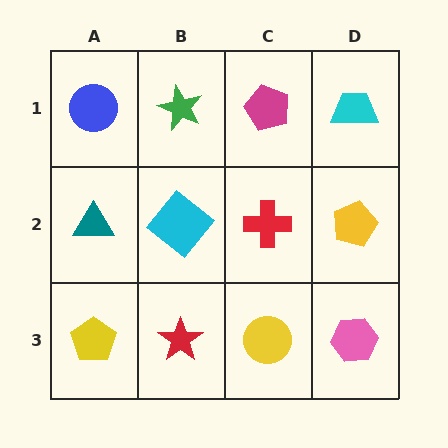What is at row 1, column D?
A cyan trapezoid.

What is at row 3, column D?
A pink hexagon.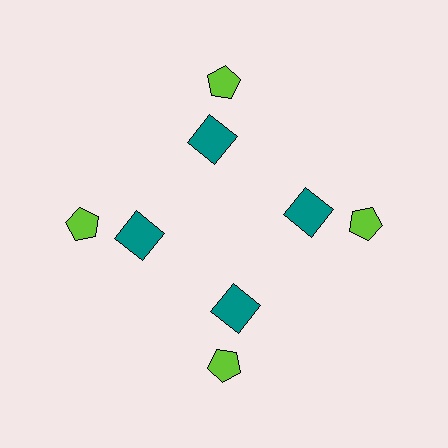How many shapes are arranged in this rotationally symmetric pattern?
There are 8 shapes, arranged in 4 groups of 2.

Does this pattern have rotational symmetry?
Yes, this pattern has 4-fold rotational symmetry. It looks the same after rotating 90 degrees around the center.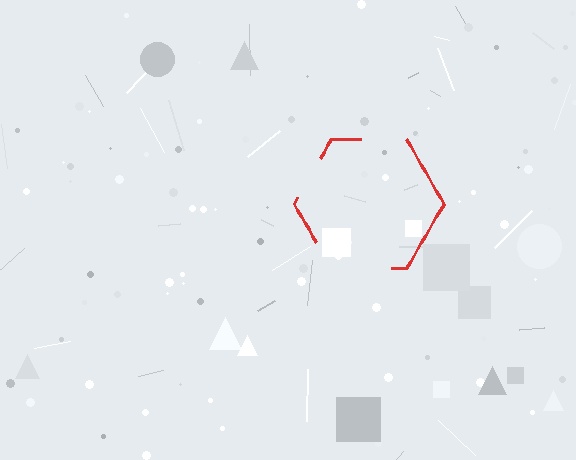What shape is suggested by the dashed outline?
The dashed outline suggests a hexagon.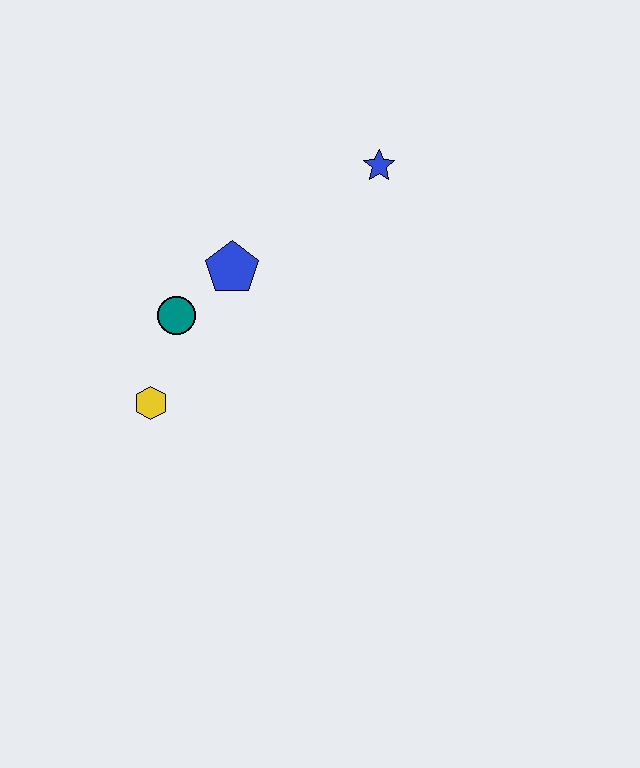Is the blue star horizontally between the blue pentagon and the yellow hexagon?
No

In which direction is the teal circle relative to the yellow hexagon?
The teal circle is above the yellow hexagon.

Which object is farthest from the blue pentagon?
The blue star is farthest from the blue pentagon.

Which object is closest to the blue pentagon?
The teal circle is closest to the blue pentagon.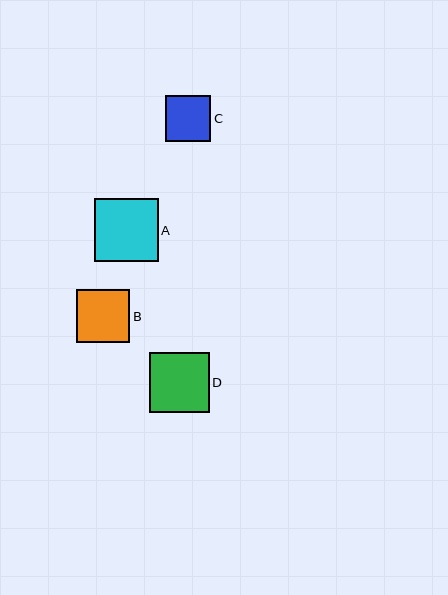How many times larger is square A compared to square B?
Square A is approximately 1.2 times the size of square B.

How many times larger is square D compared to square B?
Square D is approximately 1.1 times the size of square B.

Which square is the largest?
Square A is the largest with a size of approximately 63 pixels.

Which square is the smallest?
Square C is the smallest with a size of approximately 45 pixels.